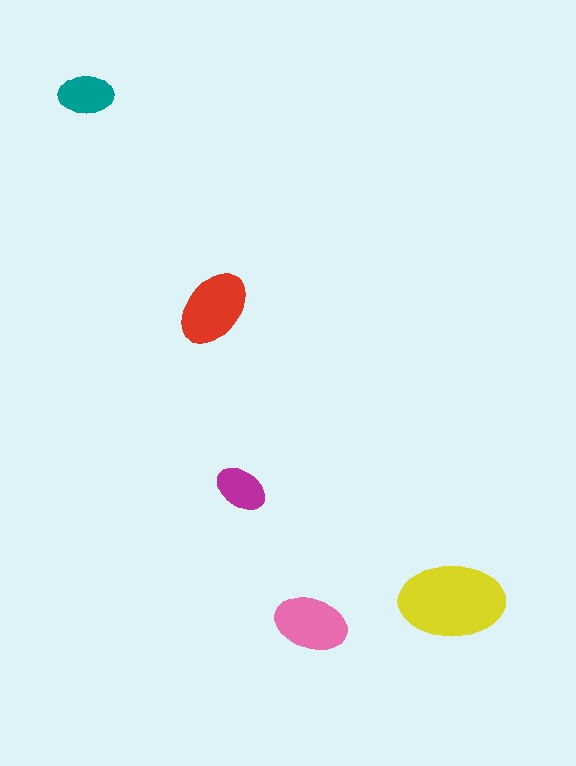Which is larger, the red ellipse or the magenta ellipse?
The red one.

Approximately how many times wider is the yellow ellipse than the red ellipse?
About 1.5 times wider.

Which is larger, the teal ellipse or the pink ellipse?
The pink one.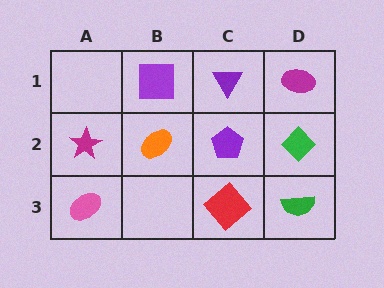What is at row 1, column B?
A purple square.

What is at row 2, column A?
A magenta star.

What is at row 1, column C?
A purple triangle.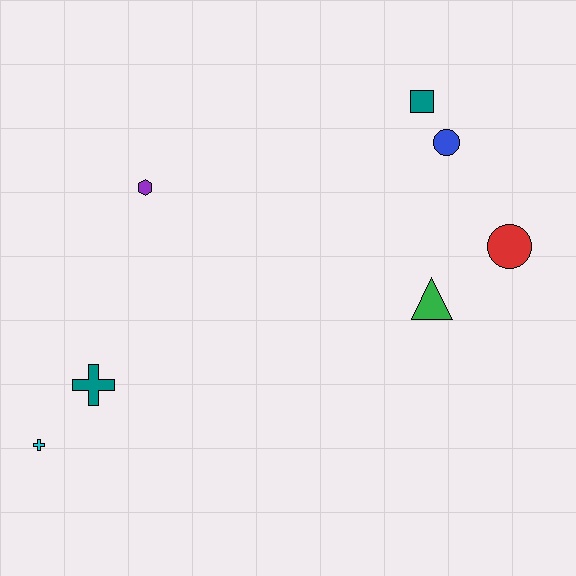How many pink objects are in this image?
There are no pink objects.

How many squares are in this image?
There is 1 square.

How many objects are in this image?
There are 7 objects.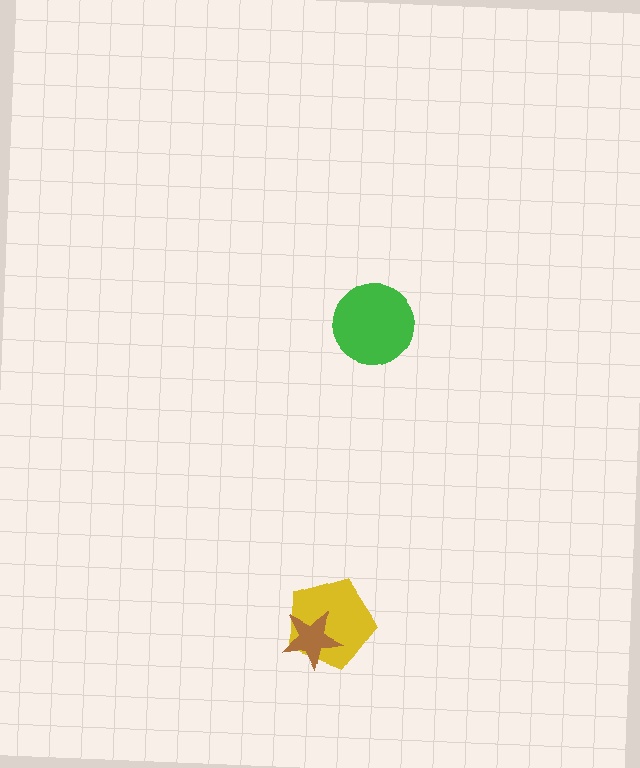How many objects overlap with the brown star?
1 object overlaps with the brown star.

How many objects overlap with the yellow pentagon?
1 object overlaps with the yellow pentagon.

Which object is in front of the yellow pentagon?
The brown star is in front of the yellow pentagon.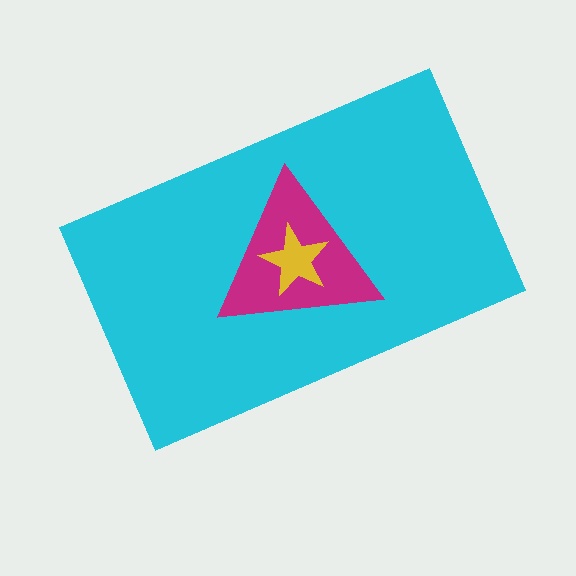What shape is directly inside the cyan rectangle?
The magenta triangle.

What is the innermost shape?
The yellow star.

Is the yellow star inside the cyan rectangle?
Yes.